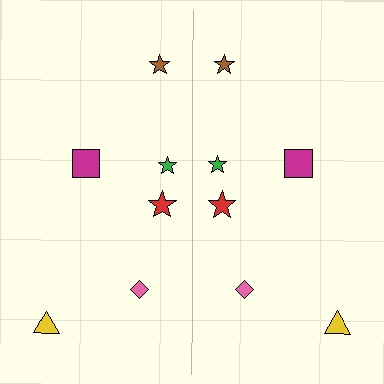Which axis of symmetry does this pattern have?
The pattern has a vertical axis of symmetry running through the center of the image.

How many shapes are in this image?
There are 12 shapes in this image.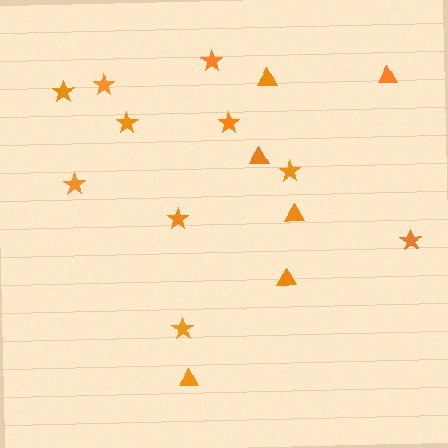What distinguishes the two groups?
There are 2 groups: one group of triangles (6) and one group of stars (10).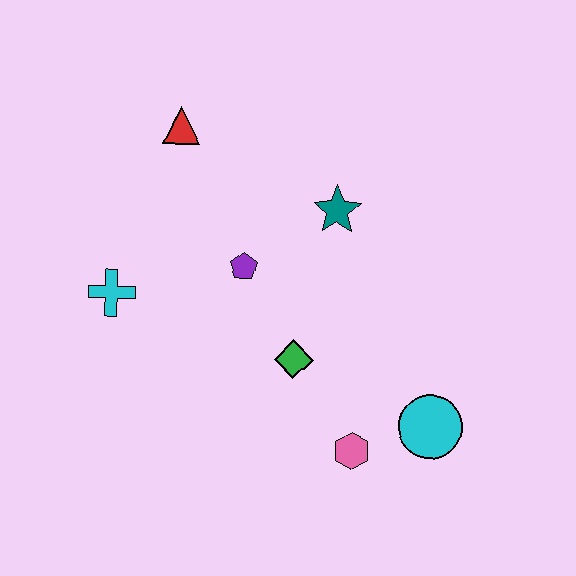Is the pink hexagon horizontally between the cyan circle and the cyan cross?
Yes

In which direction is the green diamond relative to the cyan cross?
The green diamond is to the right of the cyan cross.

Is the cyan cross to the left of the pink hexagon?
Yes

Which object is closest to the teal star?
The purple pentagon is closest to the teal star.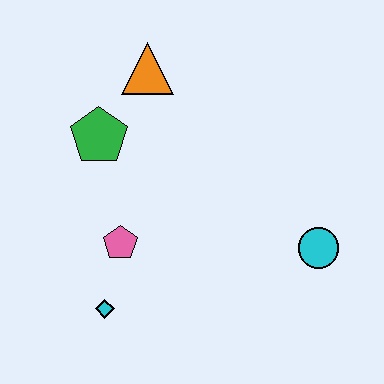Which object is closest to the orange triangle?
The green pentagon is closest to the orange triangle.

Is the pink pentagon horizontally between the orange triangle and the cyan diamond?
Yes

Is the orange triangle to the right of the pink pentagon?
Yes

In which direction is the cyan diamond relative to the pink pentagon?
The cyan diamond is below the pink pentagon.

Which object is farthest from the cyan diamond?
The orange triangle is farthest from the cyan diamond.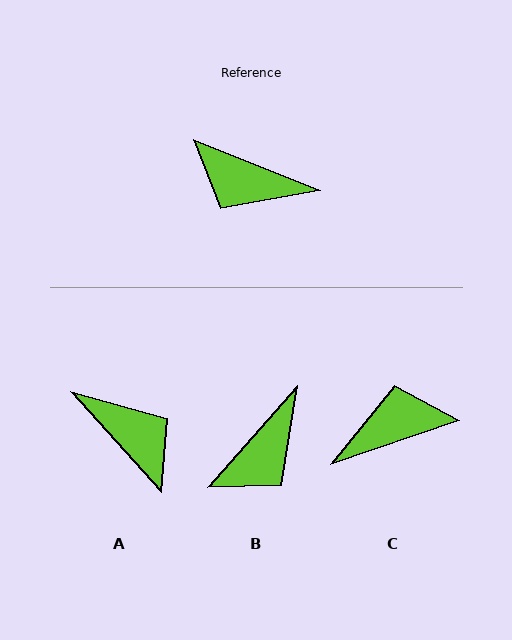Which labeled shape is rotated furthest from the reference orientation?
A, about 154 degrees away.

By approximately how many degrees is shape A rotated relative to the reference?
Approximately 154 degrees counter-clockwise.